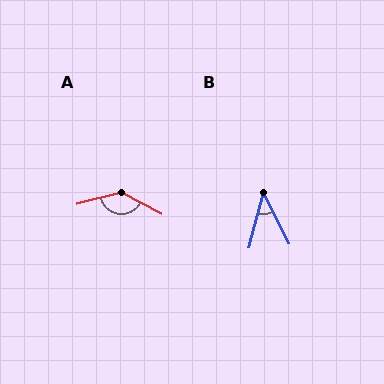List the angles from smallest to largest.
B (41°), A (137°).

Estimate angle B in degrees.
Approximately 41 degrees.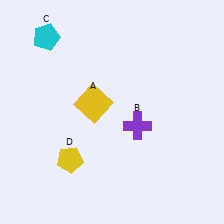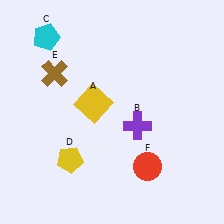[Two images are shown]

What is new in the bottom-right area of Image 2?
A red circle (F) was added in the bottom-right area of Image 2.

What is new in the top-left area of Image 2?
A brown cross (E) was added in the top-left area of Image 2.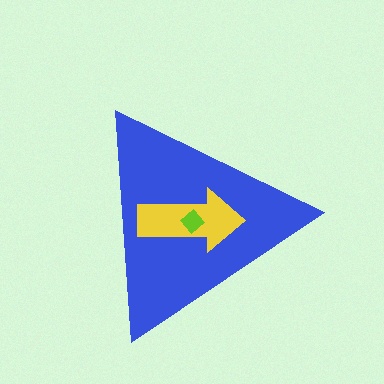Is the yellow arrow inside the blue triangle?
Yes.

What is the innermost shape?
The lime diamond.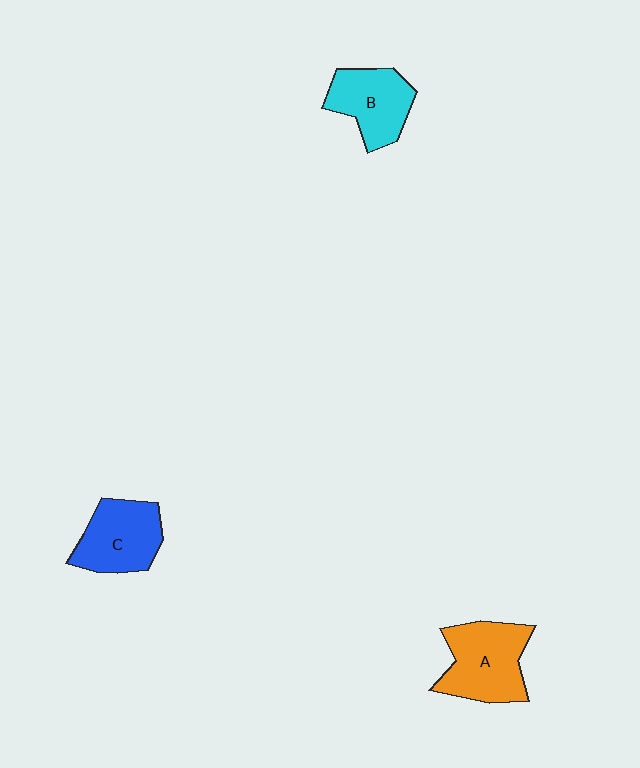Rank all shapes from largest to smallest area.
From largest to smallest: A (orange), C (blue), B (cyan).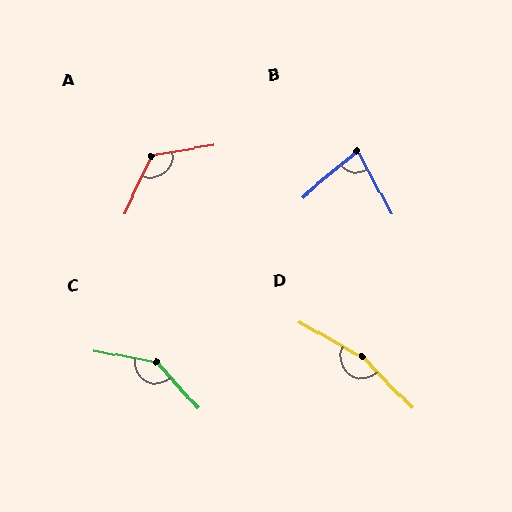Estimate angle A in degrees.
Approximately 124 degrees.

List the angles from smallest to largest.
B (79°), A (124°), C (143°), D (163°).